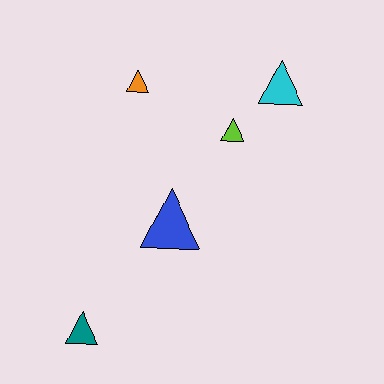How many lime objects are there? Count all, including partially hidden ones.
There is 1 lime object.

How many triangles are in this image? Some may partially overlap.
There are 5 triangles.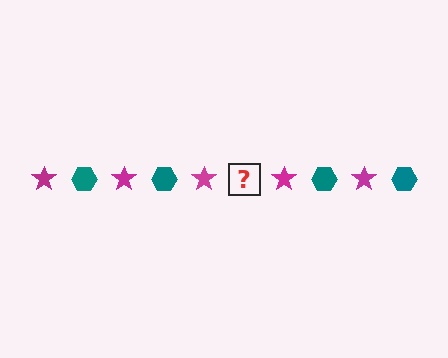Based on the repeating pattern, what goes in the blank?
The blank should be a teal hexagon.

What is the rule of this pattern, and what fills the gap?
The rule is that the pattern alternates between magenta star and teal hexagon. The gap should be filled with a teal hexagon.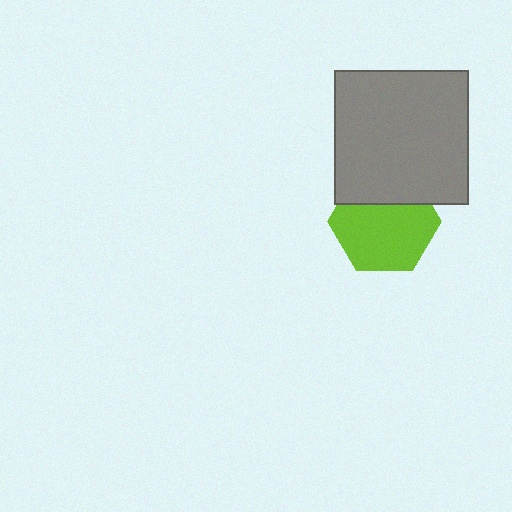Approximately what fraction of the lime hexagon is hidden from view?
Roughly 30% of the lime hexagon is hidden behind the gray square.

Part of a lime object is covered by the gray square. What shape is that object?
It is a hexagon.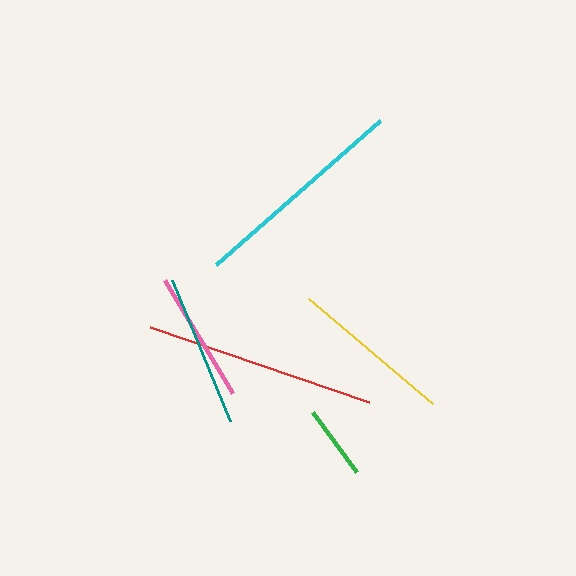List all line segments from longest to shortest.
From longest to shortest: red, cyan, yellow, teal, pink, green.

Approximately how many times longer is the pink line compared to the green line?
The pink line is approximately 1.8 times the length of the green line.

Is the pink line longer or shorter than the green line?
The pink line is longer than the green line.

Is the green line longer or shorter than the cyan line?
The cyan line is longer than the green line.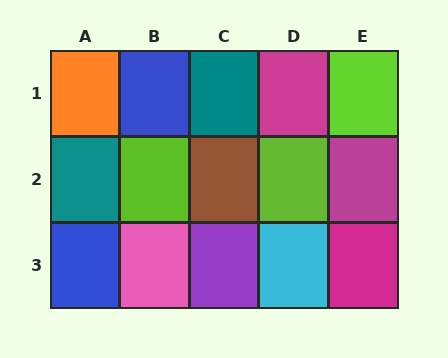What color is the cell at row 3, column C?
Purple.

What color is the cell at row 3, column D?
Cyan.